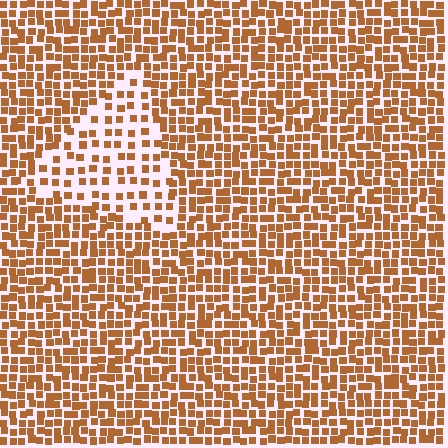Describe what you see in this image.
The image contains small brown elements arranged at two different densities. A triangle-shaped region is visible where the elements are less densely packed than the surrounding area.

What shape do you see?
I see a triangle.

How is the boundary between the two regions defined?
The boundary is defined by a change in element density (approximately 2.0x ratio). All elements are the same color, size, and shape.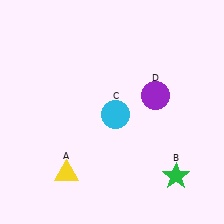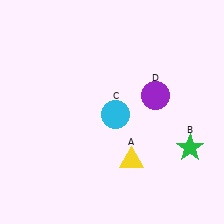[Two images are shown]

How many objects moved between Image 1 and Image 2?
2 objects moved between the two images.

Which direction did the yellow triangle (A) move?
The yellow triangle (A) moved right.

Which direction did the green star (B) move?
The green star (B) moved up.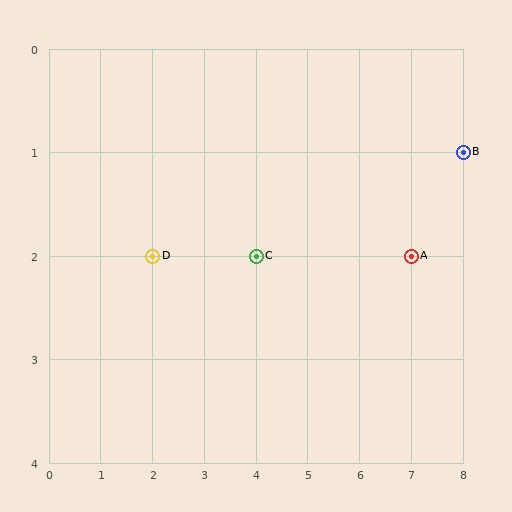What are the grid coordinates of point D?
Point D is at grid coordinates (2, 2).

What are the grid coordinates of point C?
Point C is at grid coordinates (4, 2).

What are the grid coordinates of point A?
Point A is at grid coordinates (7, 2).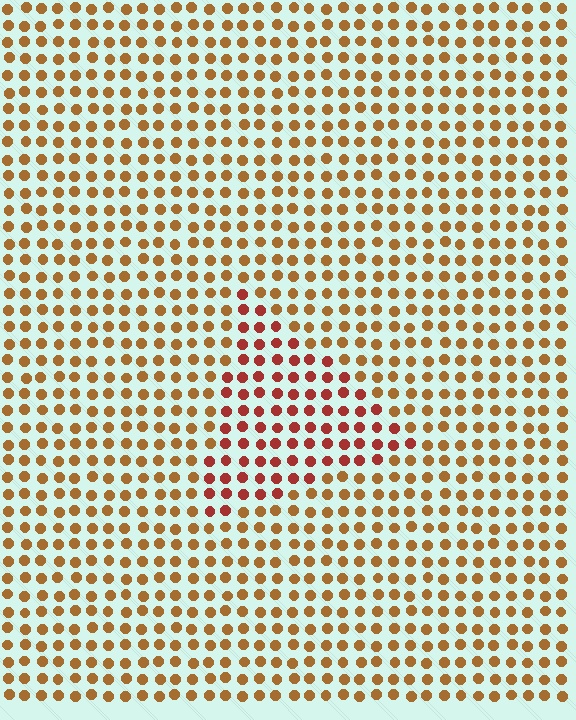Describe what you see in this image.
The image is filled with small brown elements in a uniform arrangement. A triangle-shaped region is visible where the elements are tinted to a slightly different hue, forming a subtle color boundary.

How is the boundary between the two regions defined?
The boundary is defined purely by a slight shift in hue (about 31 degrees). Spacing, size, and orientation are identical on both sides.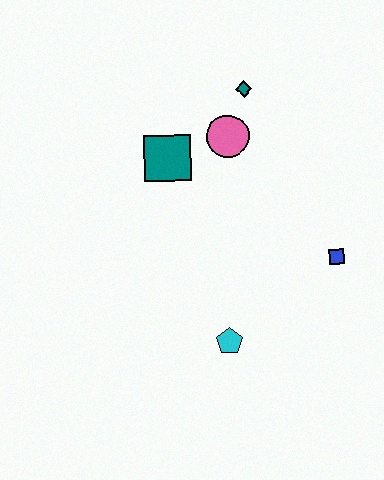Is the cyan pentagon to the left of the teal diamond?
Yes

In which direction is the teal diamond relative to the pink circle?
The teal diamond is above the pink circle.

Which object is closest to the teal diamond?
The pink circle is closest to the teal diamond.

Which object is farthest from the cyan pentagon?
The teal diamond is farthest from the cyan pentagon.